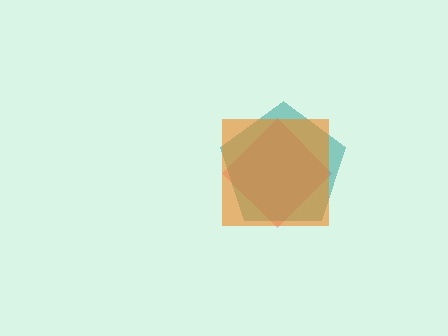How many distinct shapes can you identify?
There are 3 distinct shapes: a pink diamond, a teal pentagon, an orange square.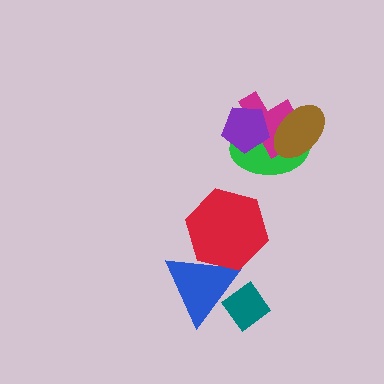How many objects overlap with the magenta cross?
3 objects overlap with the magenta cross.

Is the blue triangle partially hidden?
Yes, it is partially covered by another shape.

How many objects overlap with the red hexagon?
1 object overlaps with the red hexagon.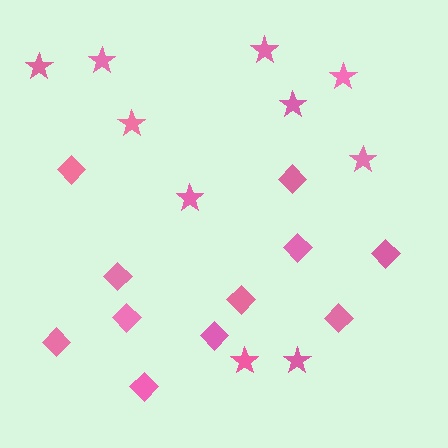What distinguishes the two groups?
There are 2 groups: one group of diamonds (11) and one group of stars (10).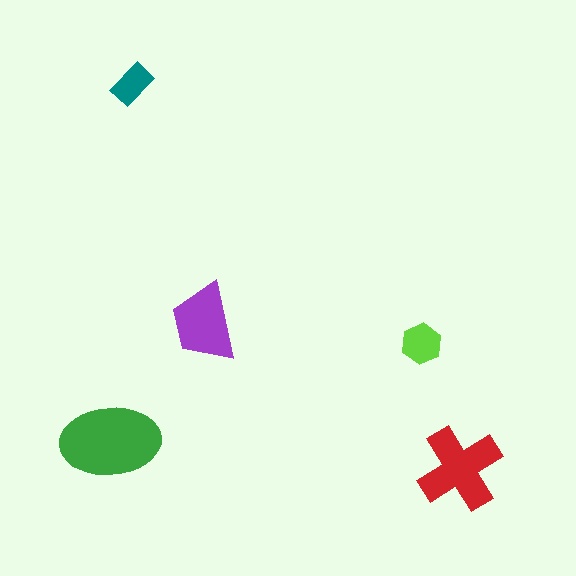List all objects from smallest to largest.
The teal rectangle, the lime hexagon, the purple trapezoid, the red cross, the green ellipse.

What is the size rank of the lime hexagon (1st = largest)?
4th.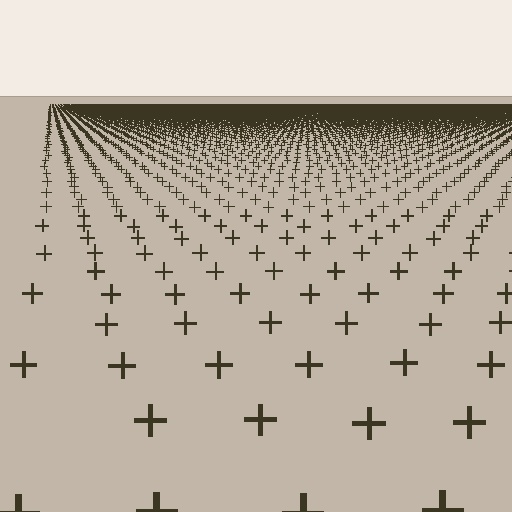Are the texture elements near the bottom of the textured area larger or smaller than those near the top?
Larger. Near the bottom, elements are closer to the viewer and appear at a bigger on-screen size.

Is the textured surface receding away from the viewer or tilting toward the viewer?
The surface is receding away from the viewer. Texture elements get smaller and denser toward the top.